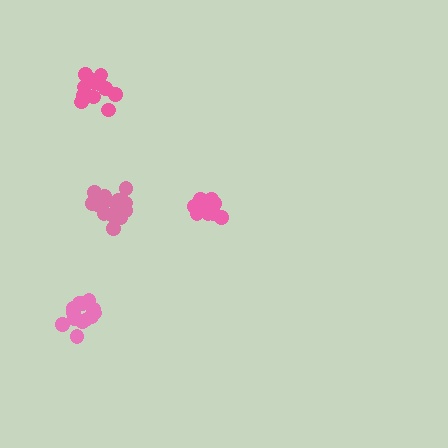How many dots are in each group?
Group 1: 10 dots, Group 2: 14 dots, Group 3: 14 dots, Group 4: 16 dots (54 total).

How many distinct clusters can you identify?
There are 4 distinct clusters.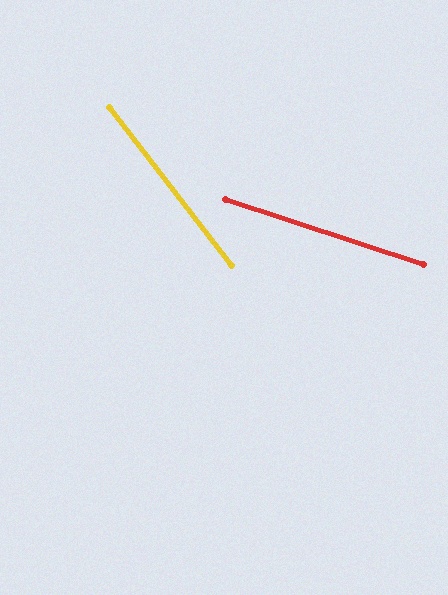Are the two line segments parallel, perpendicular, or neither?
Neither parallel nor perpendicular — they differ by about 34°.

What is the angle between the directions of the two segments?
Approximately 34 degrees.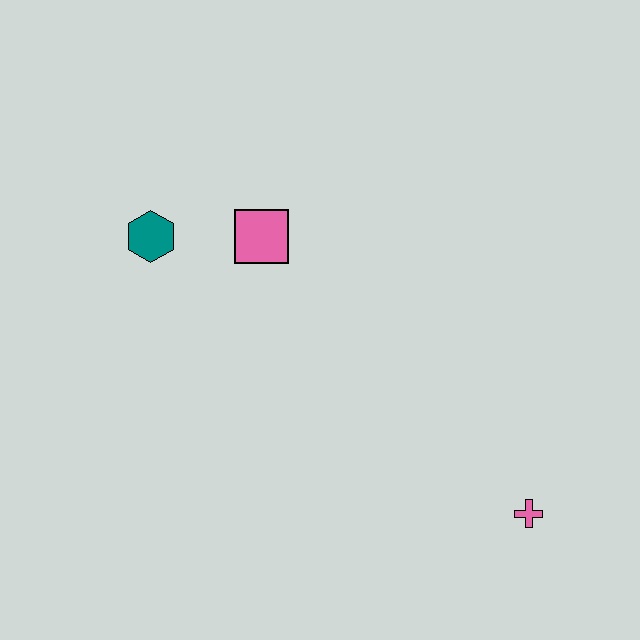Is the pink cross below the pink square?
Yes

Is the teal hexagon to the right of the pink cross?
No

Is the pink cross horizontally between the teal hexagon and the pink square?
No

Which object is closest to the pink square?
The teal hexagon is closest to the pink square.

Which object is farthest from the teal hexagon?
The pink cross is farthest from the teal hexagon.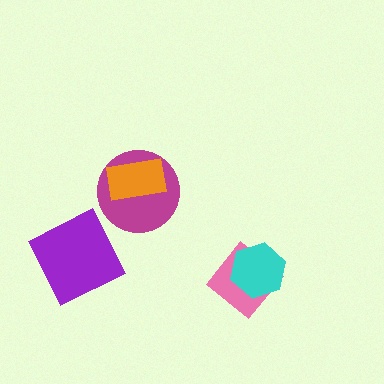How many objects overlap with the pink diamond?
1 object overlaps with the pink diamond.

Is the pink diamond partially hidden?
Yes, it is partially covered by another shape.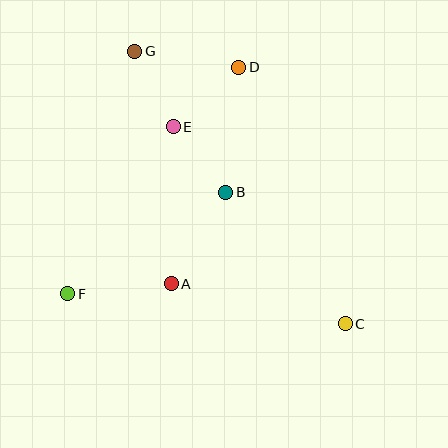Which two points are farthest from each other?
Points C and G are farthest from each other.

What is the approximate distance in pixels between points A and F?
The distance between A and F is approximately 104 pixels.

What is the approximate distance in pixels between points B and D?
The distance between B and D is approximately 125 pixels.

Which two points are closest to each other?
Points B and E are closest to each other.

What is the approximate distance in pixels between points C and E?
The distance between C and E is approximately 262 pixels.